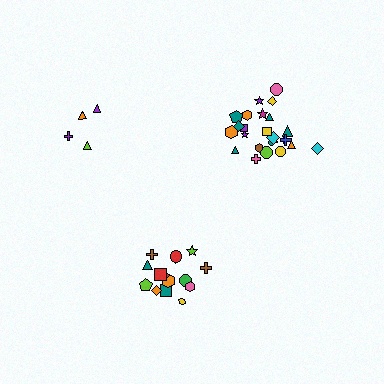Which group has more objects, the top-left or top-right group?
The top-right group.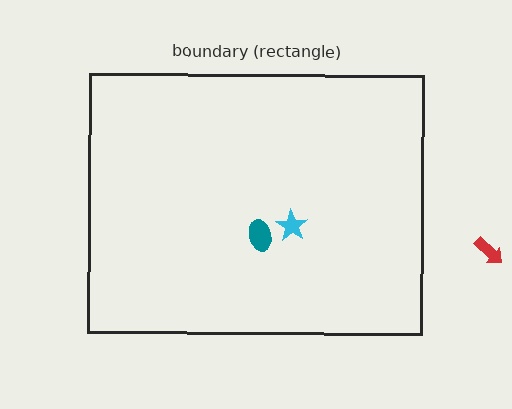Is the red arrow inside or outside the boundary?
Outside.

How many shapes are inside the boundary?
2 inside, 1 outside.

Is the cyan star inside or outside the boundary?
Inside.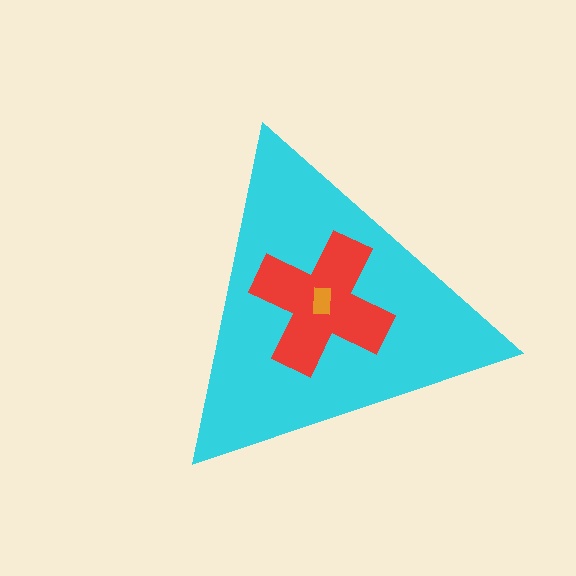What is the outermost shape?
The cyan triangle.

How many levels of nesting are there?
3.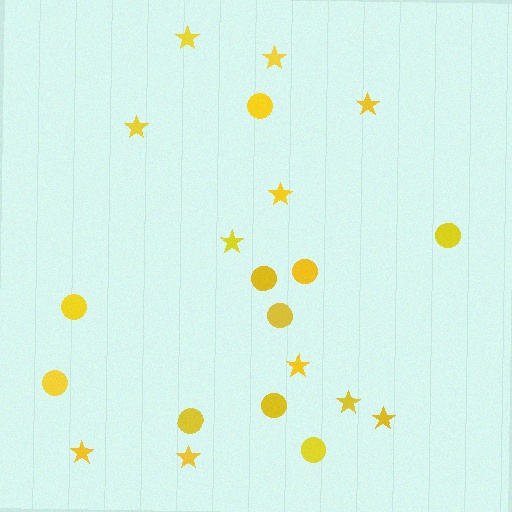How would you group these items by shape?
There are 2 groups: one group of circles (10) and one group of stars (11).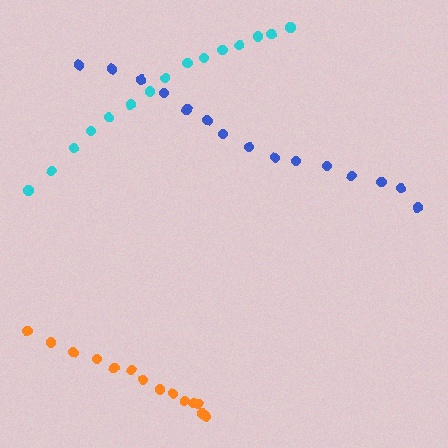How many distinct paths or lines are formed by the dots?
There are 3 distinct paths.